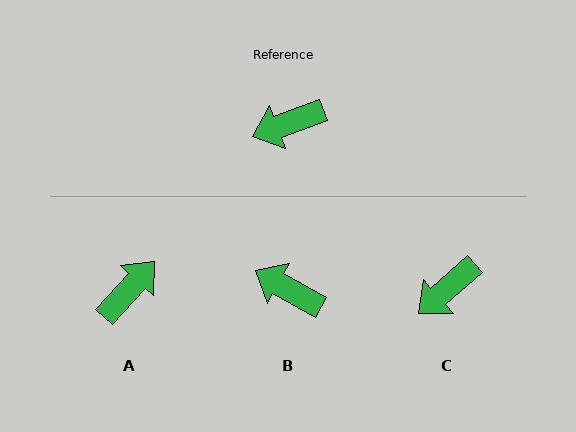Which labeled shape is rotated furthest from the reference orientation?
A, about 153 degrees away.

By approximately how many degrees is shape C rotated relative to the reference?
Approximately 21 degrees counter-clockwise.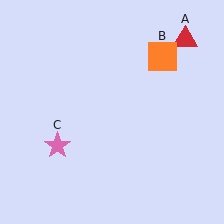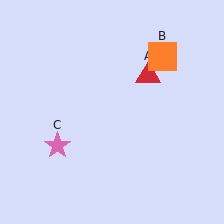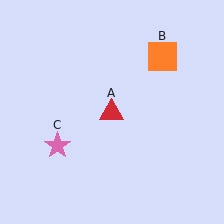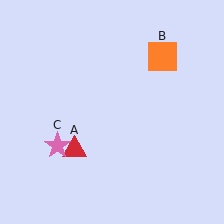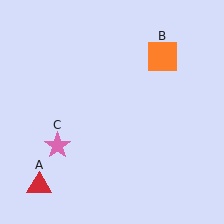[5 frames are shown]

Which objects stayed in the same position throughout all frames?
Orange square (object B) and pink star (object C) remained stationary.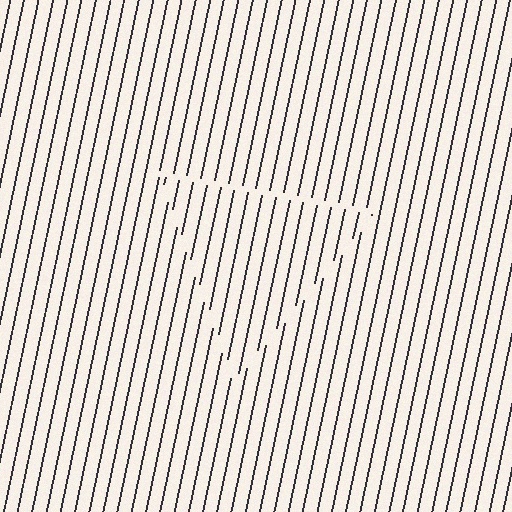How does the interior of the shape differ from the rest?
The interior of the shape contains the same grating, shifted by half a period — the contour is defined by the phase discontinuity where line-ends from the inner and outer gratings abut.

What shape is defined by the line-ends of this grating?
An illusory triangle. The interior of the shape contains the same grating, shifted by half a period — the contour is defined by the phase discontinuity where line-ends from the inner and outer gratings abut.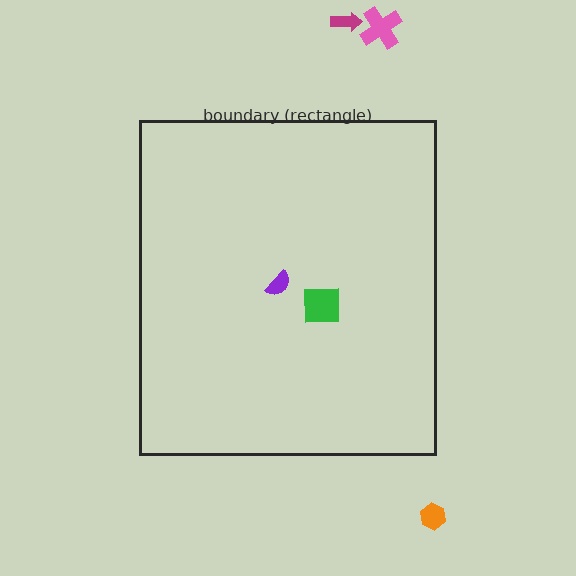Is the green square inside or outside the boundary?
Inside.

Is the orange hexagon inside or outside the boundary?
Outside.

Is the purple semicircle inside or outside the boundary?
Inside.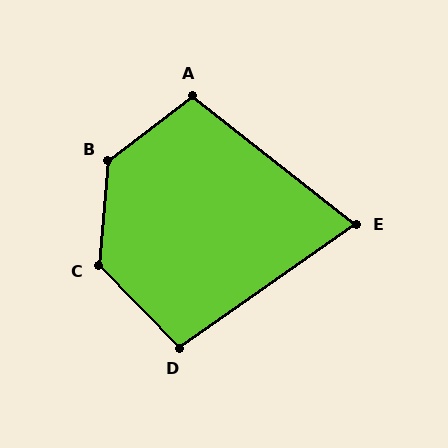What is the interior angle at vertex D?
Approximately 99 degrees (obtuse).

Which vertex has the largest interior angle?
B, at approximately 133 degrees.